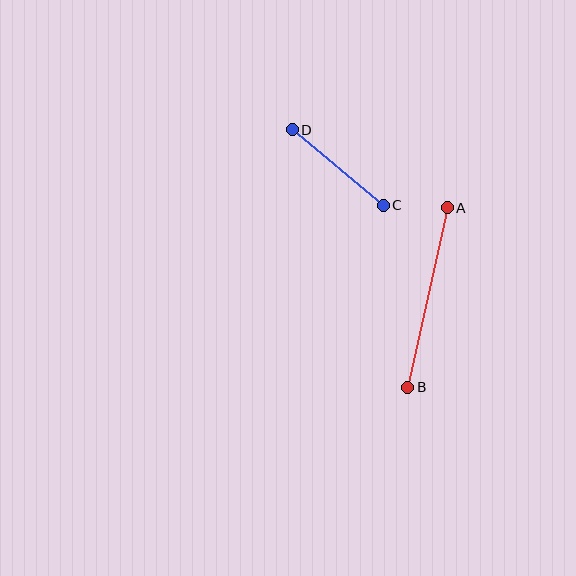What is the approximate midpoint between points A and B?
The midpoint is at approximately (428, 298) pixels.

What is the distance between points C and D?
The distance is approximately 118 pixels.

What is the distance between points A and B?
The distance is approximately 184 pixels.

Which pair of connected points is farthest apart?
Points A and B are farthest apart.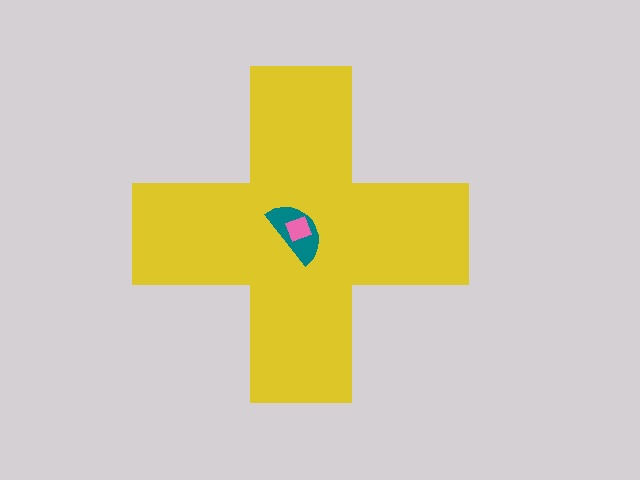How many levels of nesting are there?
3.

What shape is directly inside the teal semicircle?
The pink diamond.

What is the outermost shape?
The yellow cross.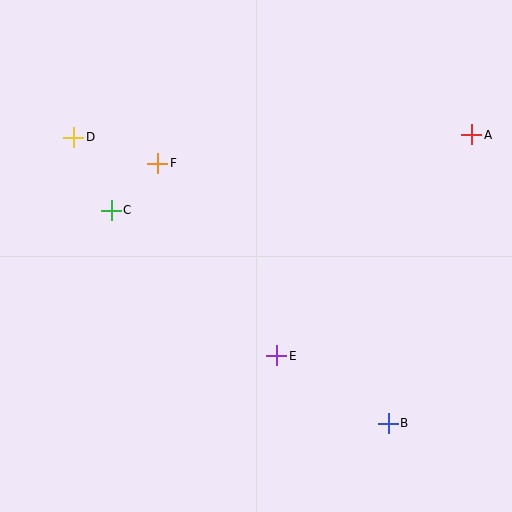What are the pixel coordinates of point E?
Point E is at (277, 356).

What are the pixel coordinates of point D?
Point D is at (74, 137).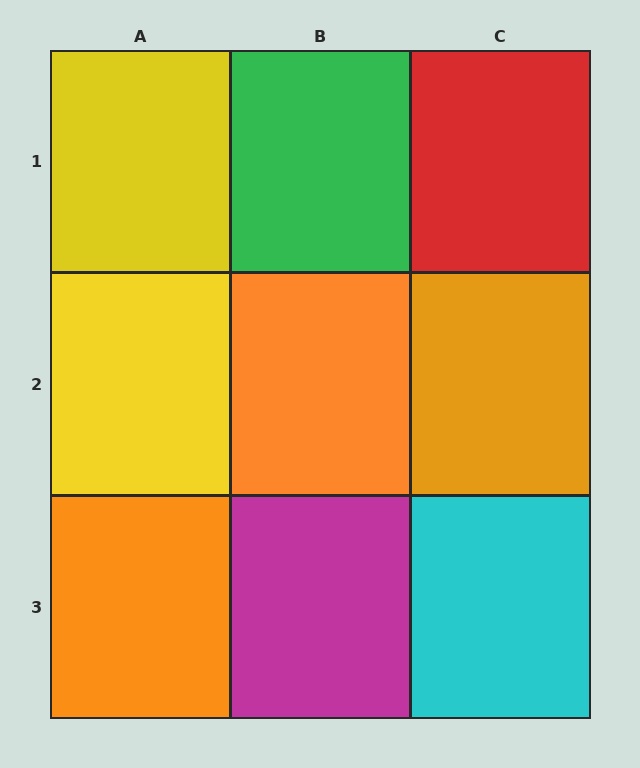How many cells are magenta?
1 cell is magenta.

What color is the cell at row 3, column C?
Cyan.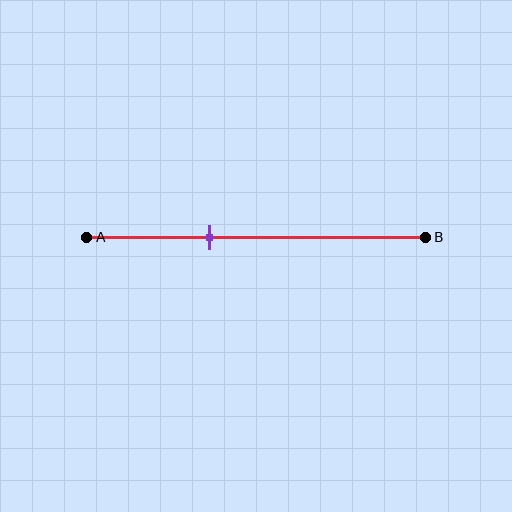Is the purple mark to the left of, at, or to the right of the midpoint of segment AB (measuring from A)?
The purple mark is to the left of the midpoint of segment AB.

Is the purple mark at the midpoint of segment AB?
No, the mark is at about 35% from A, not at the 50% midpoint.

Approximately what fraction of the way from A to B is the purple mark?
The purple mark is approximately 35% of the way from A to B.